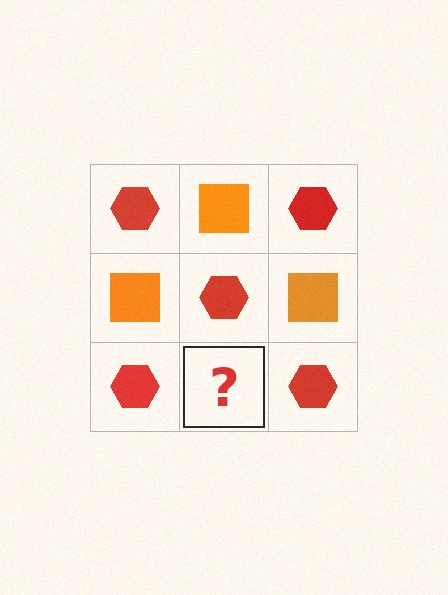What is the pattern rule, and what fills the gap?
The rule is that it alternates red hexagon and orange square in a checkerboard pattern. The gap should be filled with an orange square.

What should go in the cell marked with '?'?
The missing cell should contain an orange square.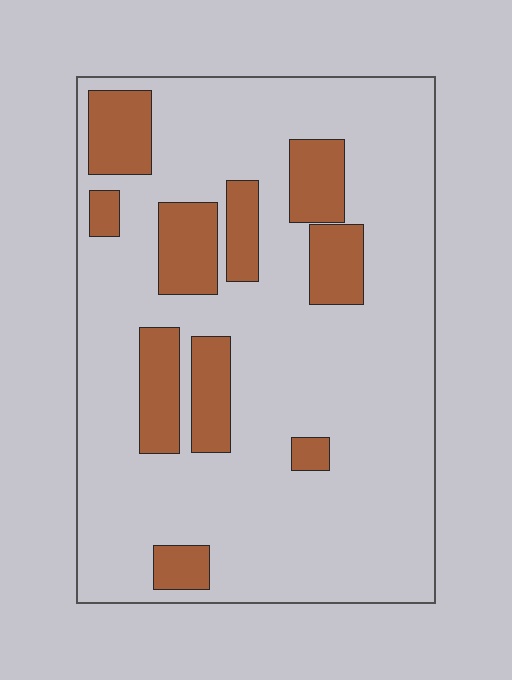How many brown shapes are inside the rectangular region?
10.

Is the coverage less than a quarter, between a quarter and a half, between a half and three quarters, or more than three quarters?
Less than a quarter.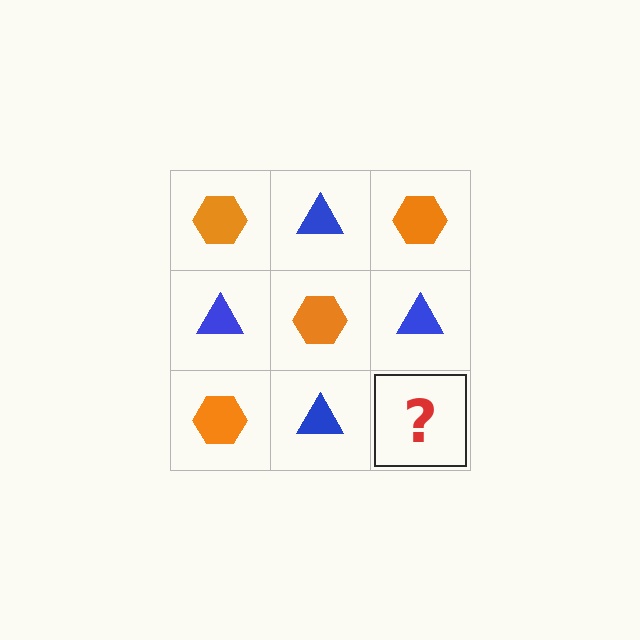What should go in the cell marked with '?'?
The missing cell should contain an orange hexagon.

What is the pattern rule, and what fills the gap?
The rule is that it alternates orange hexagon and blue triangle in a checkerboard pattern. The gap should be filled with an orange hexagon.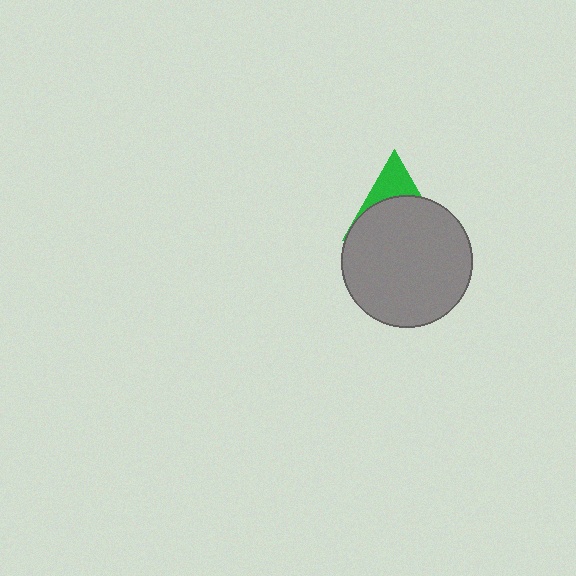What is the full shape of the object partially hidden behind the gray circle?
The partially hidden object is a green triangle.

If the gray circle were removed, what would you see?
You would see the complete green triangle.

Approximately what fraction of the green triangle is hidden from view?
Roughly 69% of the green triangle is hidden behind the gray circle.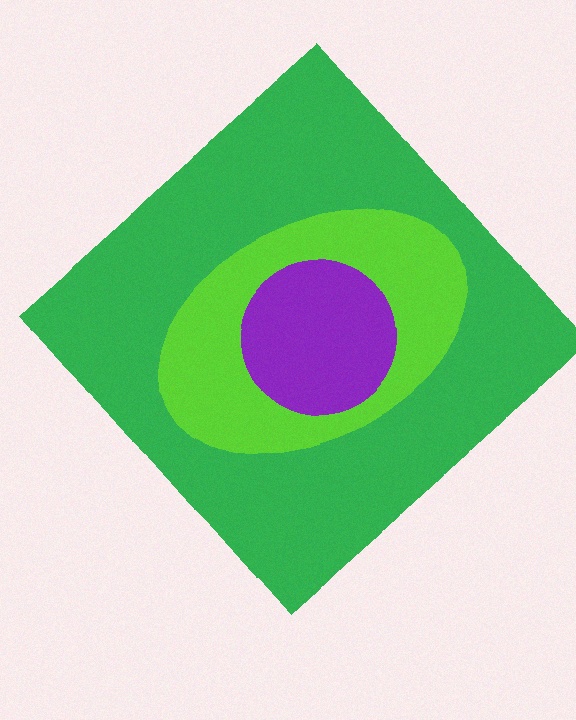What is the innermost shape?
The purple circle.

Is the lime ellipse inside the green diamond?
Yes.